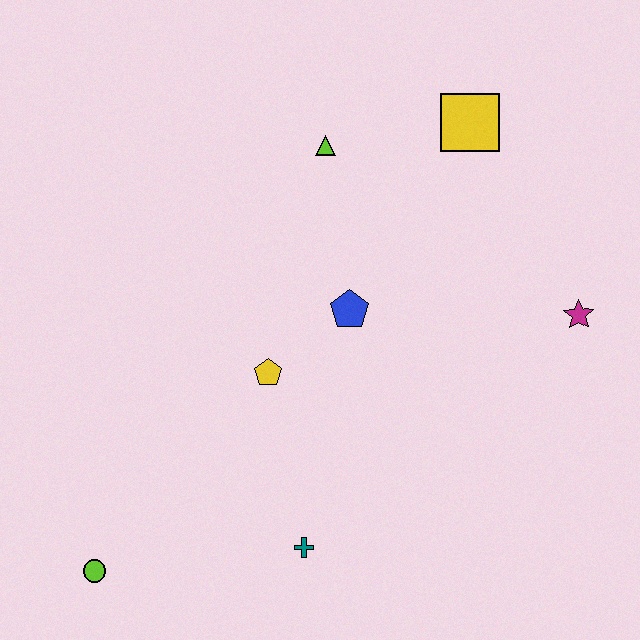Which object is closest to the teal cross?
The yellow pentagon is closest to the teal cross.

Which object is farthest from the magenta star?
The lime circle is farthest from the magenta star.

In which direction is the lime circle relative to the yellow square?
The lime circle is below the yellow square.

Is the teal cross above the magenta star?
No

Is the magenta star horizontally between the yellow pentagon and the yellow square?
No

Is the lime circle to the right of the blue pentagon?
No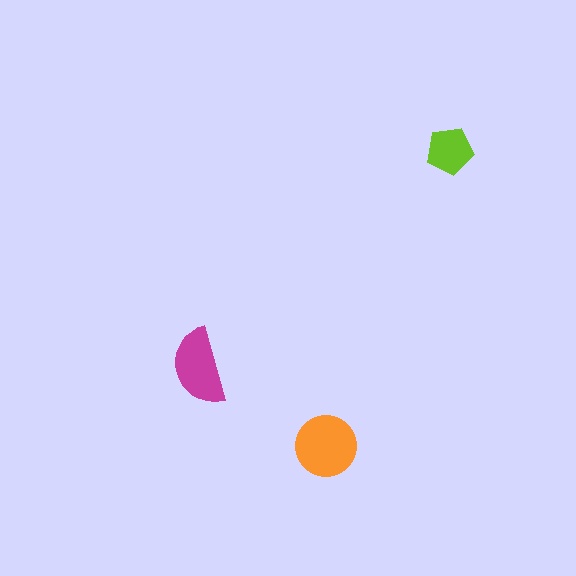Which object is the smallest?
The lime pentagon.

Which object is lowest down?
The orange circle is bottommost.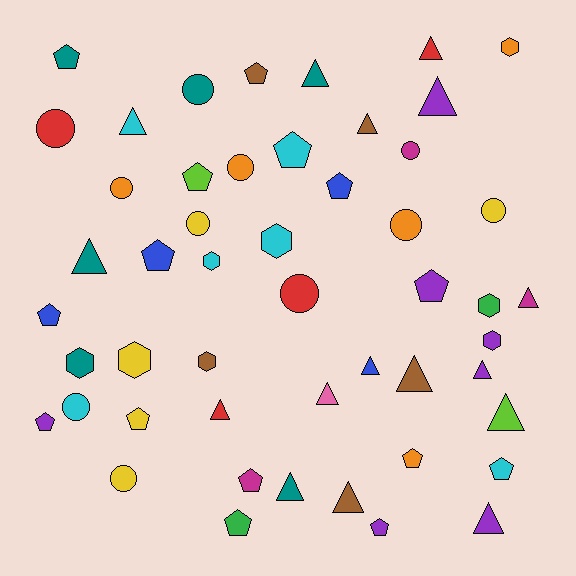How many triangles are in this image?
There are 16 triangles.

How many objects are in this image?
There are 50 objects.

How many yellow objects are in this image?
There are 5 yellow objects.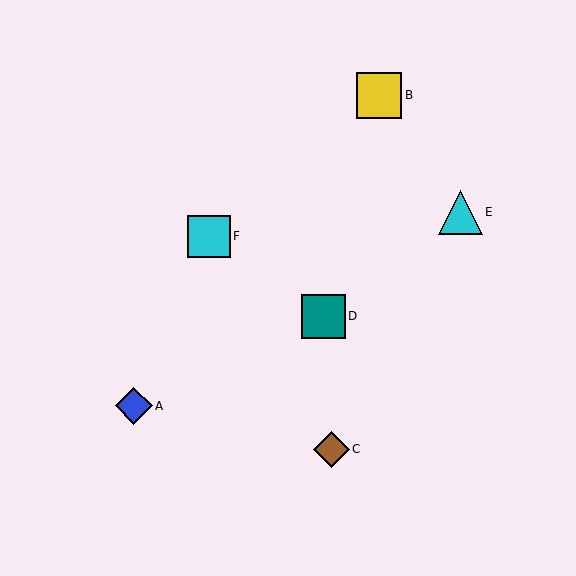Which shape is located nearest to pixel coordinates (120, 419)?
The blue diamond (labeled A) at (134, 406) is nearest to that location.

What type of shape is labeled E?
Shape E is a cyan triangle.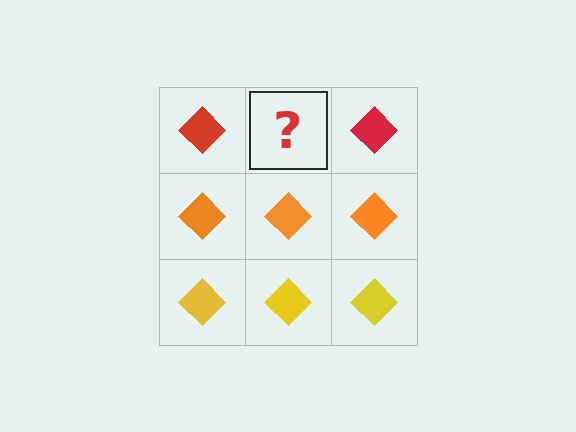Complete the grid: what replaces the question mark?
The question mark should be replaced with a red diamond.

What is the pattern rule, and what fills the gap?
The rule is that each row has a consistent color. The gap should be filled with a red diamond.